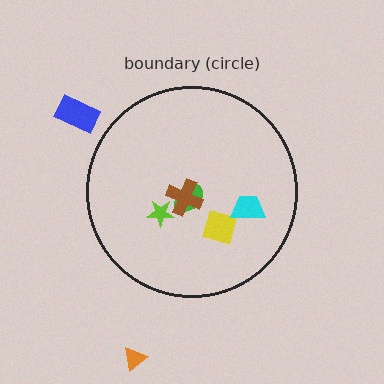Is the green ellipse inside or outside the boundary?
Inside.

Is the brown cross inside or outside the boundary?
Inside.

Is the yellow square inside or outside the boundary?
Inside.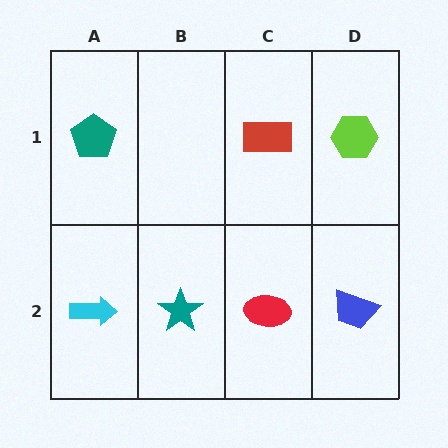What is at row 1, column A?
A teal pentagon.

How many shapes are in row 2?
4 shapes.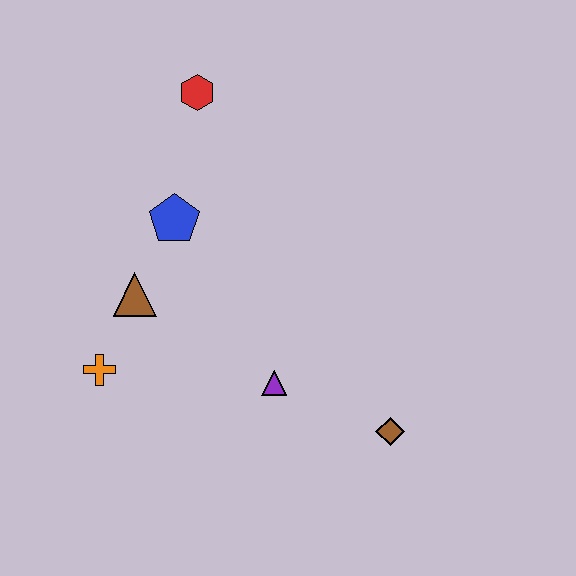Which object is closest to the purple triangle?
The brown diamond is closest to the purple triangle.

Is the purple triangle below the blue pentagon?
Yes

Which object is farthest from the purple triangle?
The red hexagon is farthest from the purple triangle.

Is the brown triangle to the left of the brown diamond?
Yes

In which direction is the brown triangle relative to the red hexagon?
The brown triangle is below the red hexagon.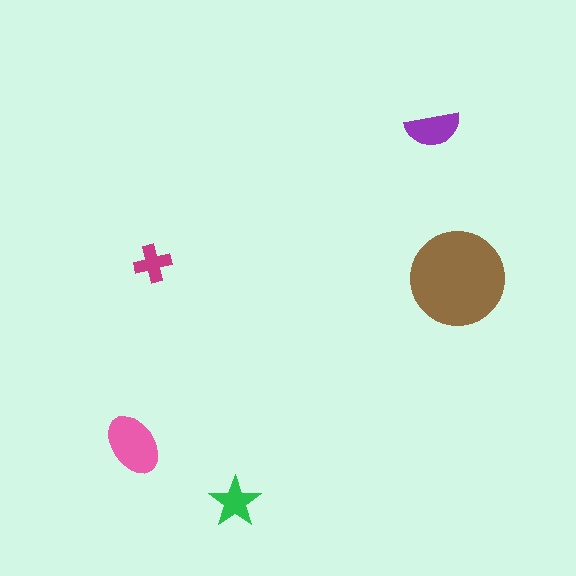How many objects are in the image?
There are 5 objects in the image.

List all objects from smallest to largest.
The magenta cross, the green star, the purple semicircle, the pink ellipse, the brown circle.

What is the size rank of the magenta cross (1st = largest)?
5th.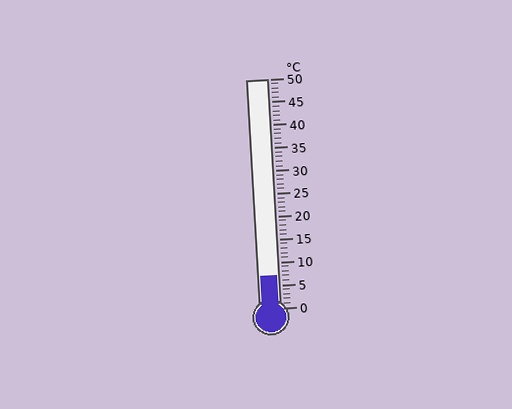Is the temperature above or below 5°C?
The temperature is above 5°C.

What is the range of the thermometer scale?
The thermometer scale ranges from 0°C to 50°C.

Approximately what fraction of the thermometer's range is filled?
The thermometer is filled to approximately 15% of its range.